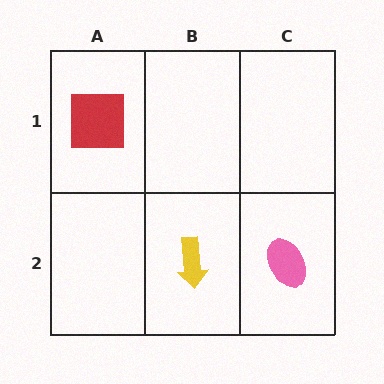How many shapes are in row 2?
2 shapes.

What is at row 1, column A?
A red square.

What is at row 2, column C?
A pink ellipse.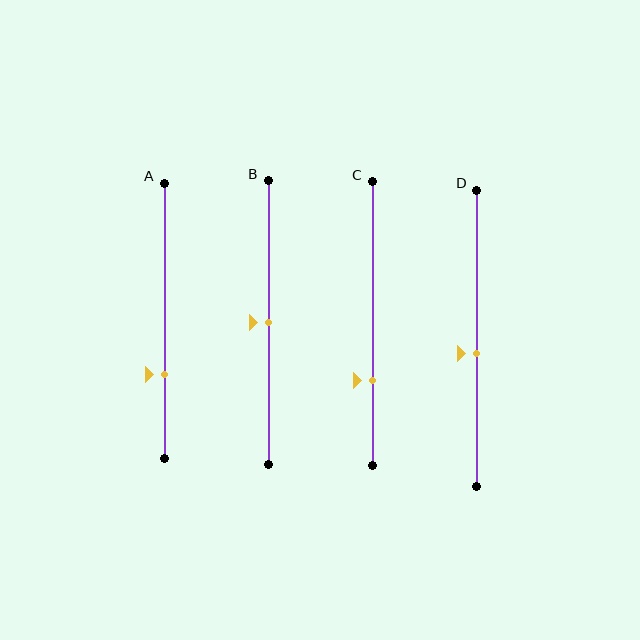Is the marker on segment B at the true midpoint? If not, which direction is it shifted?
Yes, the marker on segment B is at the true midpoint.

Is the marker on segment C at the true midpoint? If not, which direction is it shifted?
No, the marker on segment C is shifted downward by about 20% of the segment length.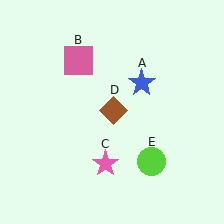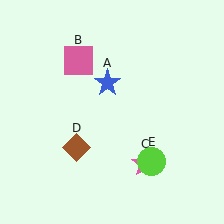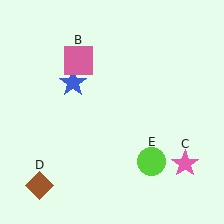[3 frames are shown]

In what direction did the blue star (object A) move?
The blue star (object A) moved left.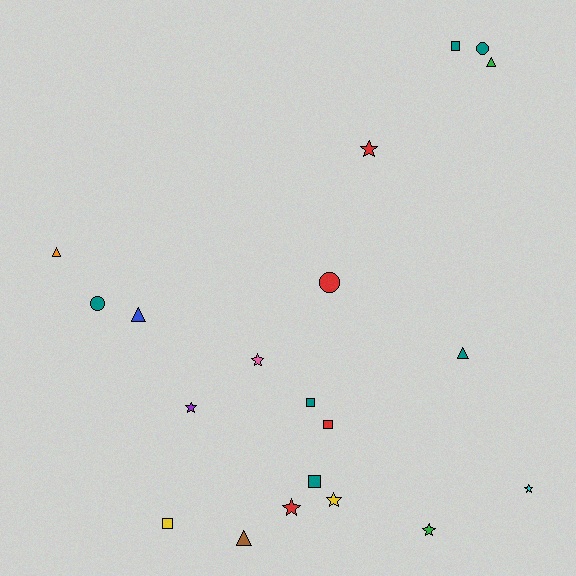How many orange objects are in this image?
There is 1 orange object.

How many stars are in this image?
There are 7 stars.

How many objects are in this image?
There are 20 objects.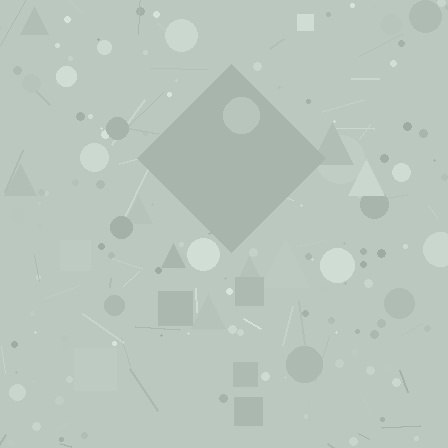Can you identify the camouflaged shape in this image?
The camouflaged shape is a diamond.